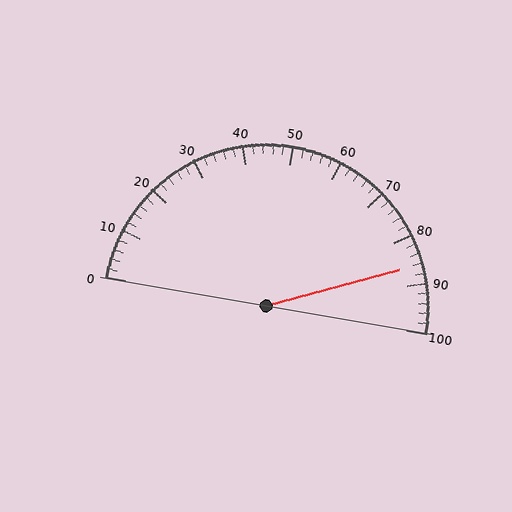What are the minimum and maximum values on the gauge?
The gauge ranges from 0 to 100.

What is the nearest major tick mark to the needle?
The nearest major tick mark is 90.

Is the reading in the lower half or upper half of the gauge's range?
The reading is in the upper half of the range (0 to 100).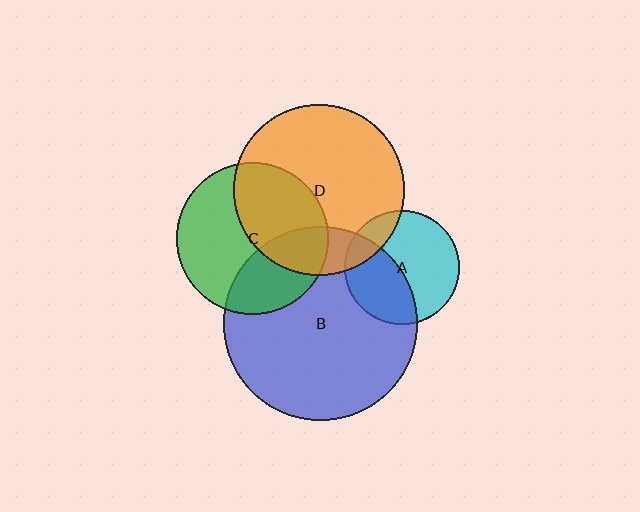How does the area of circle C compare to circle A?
Approximately 1.8 times.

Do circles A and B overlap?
Yes.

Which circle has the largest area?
Circle B (blue).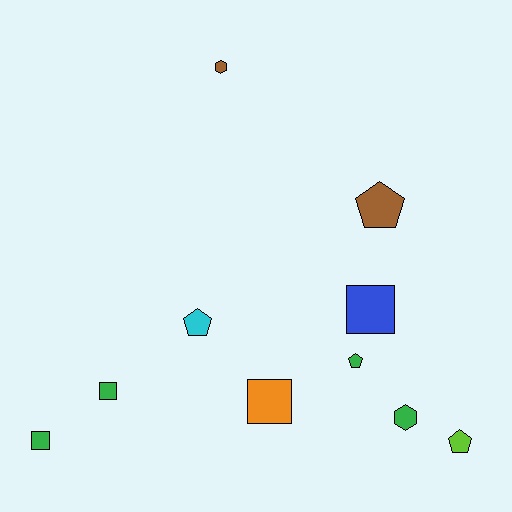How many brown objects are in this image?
There are 2 brown objects.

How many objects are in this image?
There are 10 objects.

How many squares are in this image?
There are 4 squares.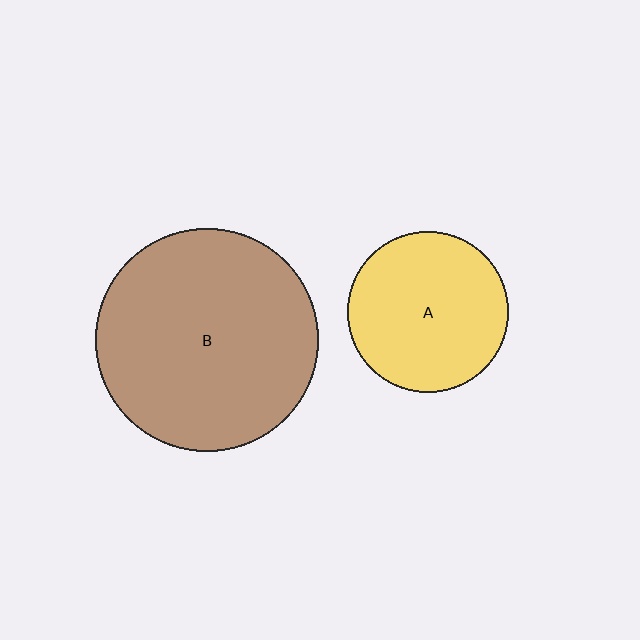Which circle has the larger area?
Circle B (brown).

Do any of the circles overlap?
No, none of the circles overlap.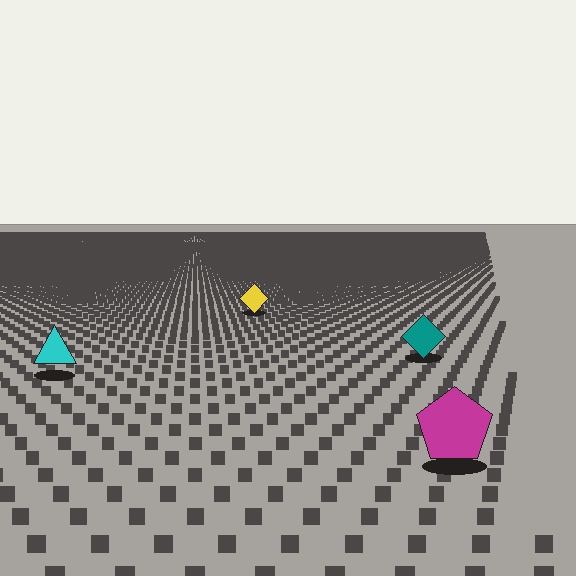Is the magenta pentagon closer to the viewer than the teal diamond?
Yes. The magenta pentagon is closer — you can tell from the texture gradient: the ground texture is coarser near it.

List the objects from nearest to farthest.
From nearest to farthest: the magenta pentagon, the cyan triangle, the teal diamond, the yellow diamond.